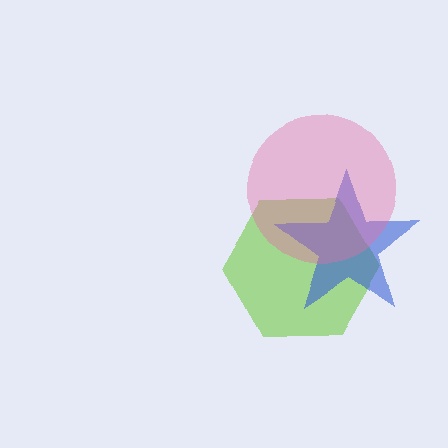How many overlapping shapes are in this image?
There are 3 overlapping shapes in the image.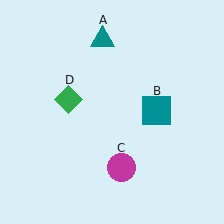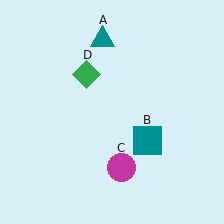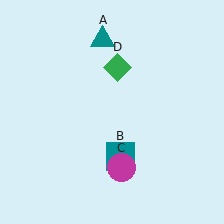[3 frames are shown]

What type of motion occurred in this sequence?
The teal square (object B), green diamond (object D) rotated clockwise around the center of the scene.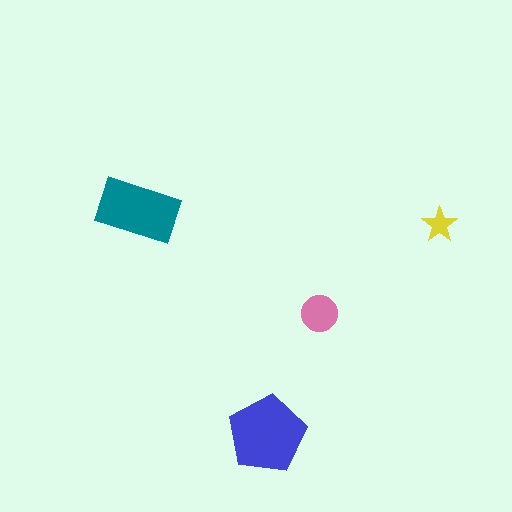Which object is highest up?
The teal rectangle is topmost.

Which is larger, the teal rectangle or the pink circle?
The teal rectangle.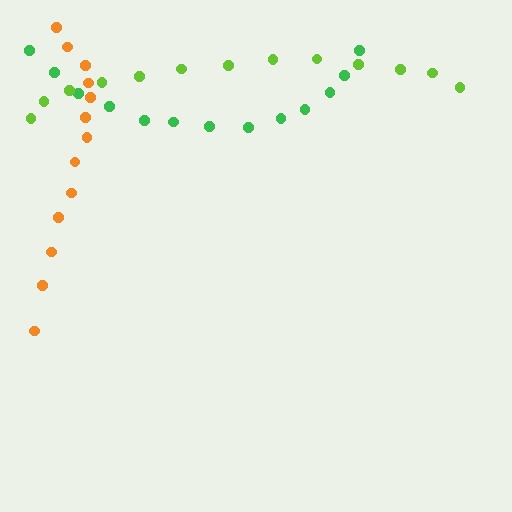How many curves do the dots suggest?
There are 3 distinct paths.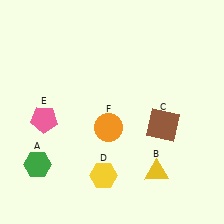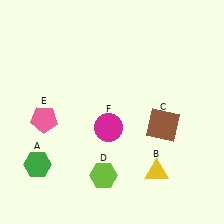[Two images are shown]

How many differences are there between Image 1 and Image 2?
There are 2 differences between the two images.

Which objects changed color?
D changed from yellow to lime. F changed from orange to magenta.